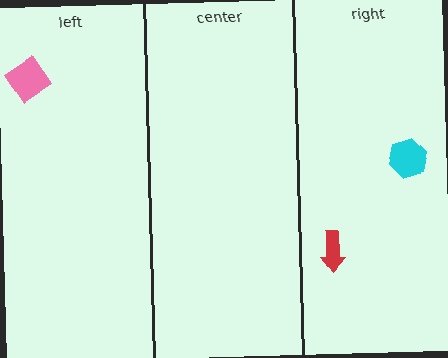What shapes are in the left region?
The pink diamond.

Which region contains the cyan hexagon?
The right region.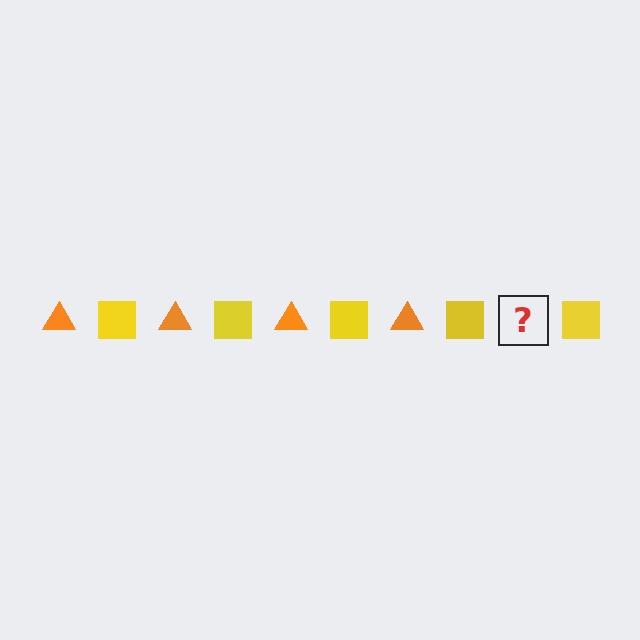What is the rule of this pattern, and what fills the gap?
The rule is that the pattern alternates between orange triangle and yellow square. The gap should be filled with an orange triangle.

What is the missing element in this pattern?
The missing element is an orange triangle.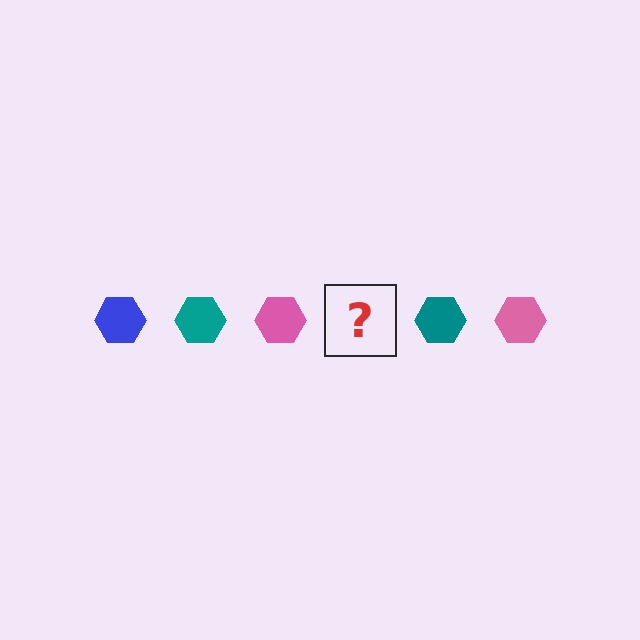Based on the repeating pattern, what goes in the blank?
The blank should be a blue hexagon.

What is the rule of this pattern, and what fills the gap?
The rule is that the pattern cycles through blue, teal, pink hexagons. The gap should be filled with a blue hexagon.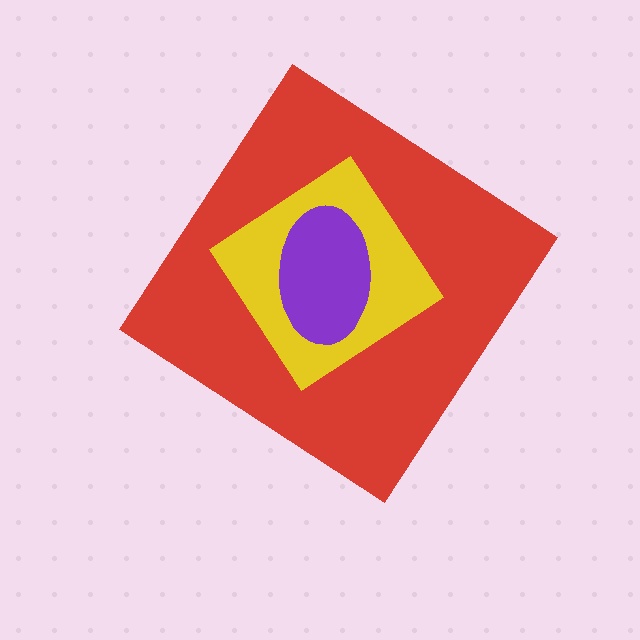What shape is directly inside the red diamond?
The yellow diamond.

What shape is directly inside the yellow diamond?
The purple ellipse.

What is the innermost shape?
The purple ellipse.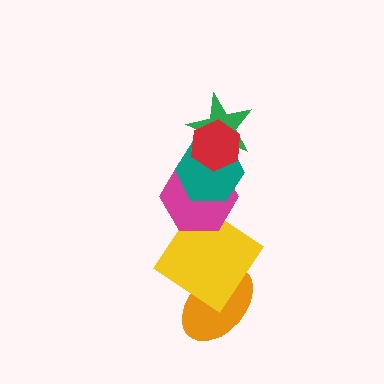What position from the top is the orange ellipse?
The orange ellipse is 6th from the top.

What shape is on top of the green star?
The red hexagon is on top of the green star.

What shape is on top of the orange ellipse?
The yellow diamond is on top of the orange ellipse.